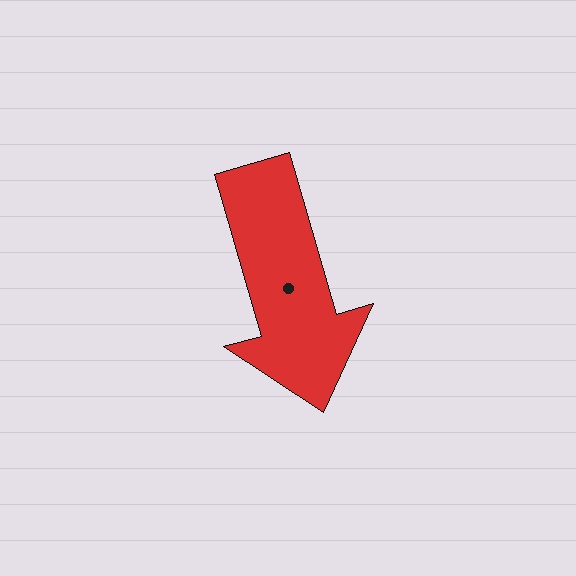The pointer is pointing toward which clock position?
Roughly 5 o'clock.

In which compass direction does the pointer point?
South.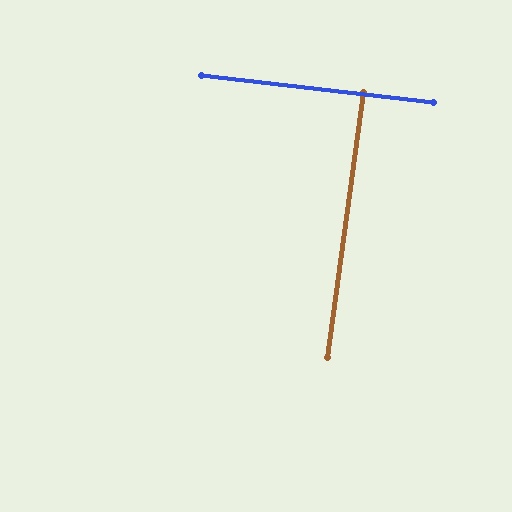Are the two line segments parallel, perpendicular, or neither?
Perpendicular — they meet at approximately 89°.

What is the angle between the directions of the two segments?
Approximately 89 degrees.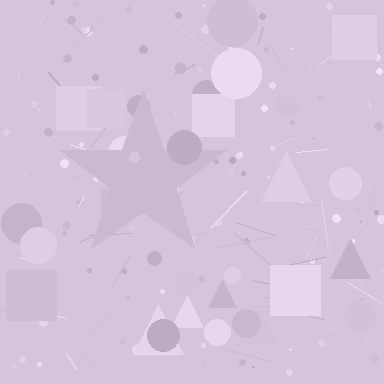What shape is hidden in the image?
A star is hidden in the image.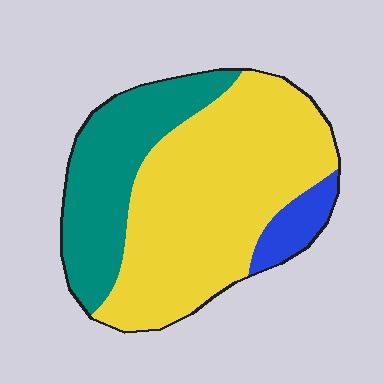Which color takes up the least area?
Blue, at roughly 10%.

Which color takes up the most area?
Yellow, at roughly 60%.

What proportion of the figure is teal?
Teal takes up about one third (1/3) of the figure.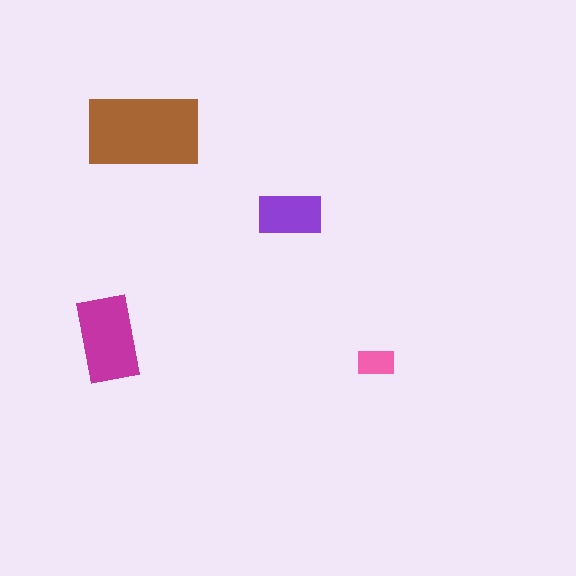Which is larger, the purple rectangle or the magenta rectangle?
The magenta one.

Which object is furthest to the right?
The pink rectangle is rightmost.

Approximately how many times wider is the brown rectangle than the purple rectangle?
About 2 times wider.